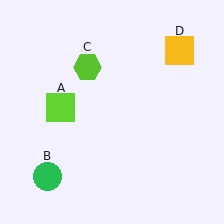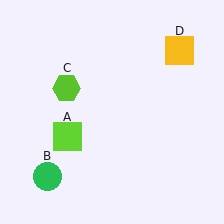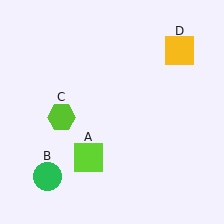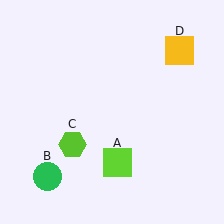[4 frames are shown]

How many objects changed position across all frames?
2 objects changed position: lime square (object A), lime hexagon (object C).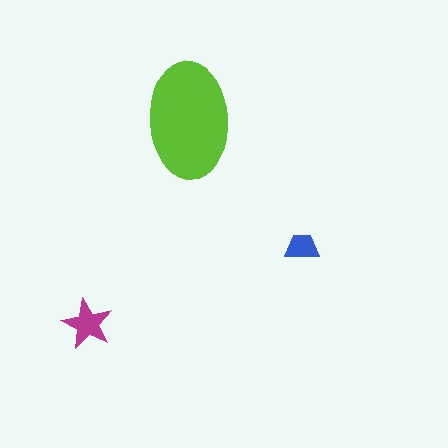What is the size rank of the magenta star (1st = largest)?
2nd.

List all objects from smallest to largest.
The blue trapezoid, the magenta star, the lime ellipse.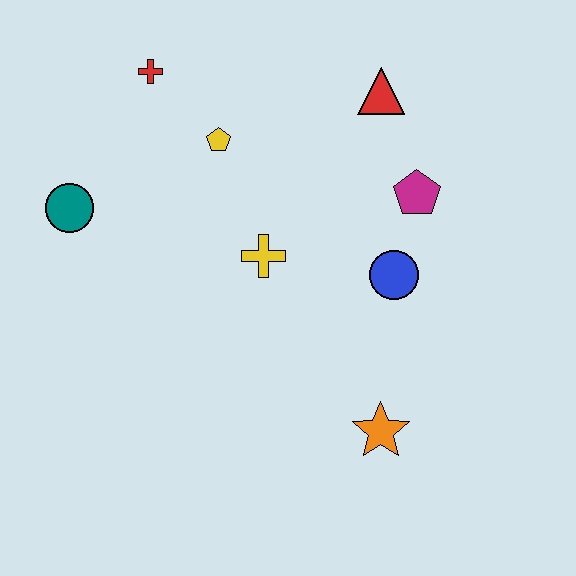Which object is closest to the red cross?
The yellow pentagon is closest to the red cross.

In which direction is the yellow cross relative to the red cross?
The yellow cross is below the red cross.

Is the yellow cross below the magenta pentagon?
Yes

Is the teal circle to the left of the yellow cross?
Yes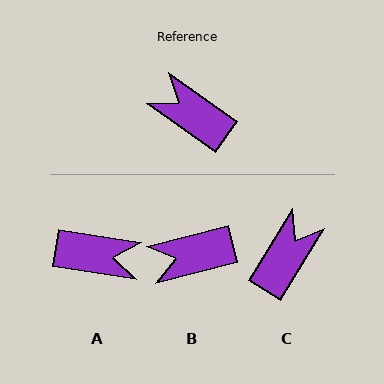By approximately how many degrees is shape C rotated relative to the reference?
Approximately 86 degrees clockwise.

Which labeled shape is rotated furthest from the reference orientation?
A, about 153 degrees away.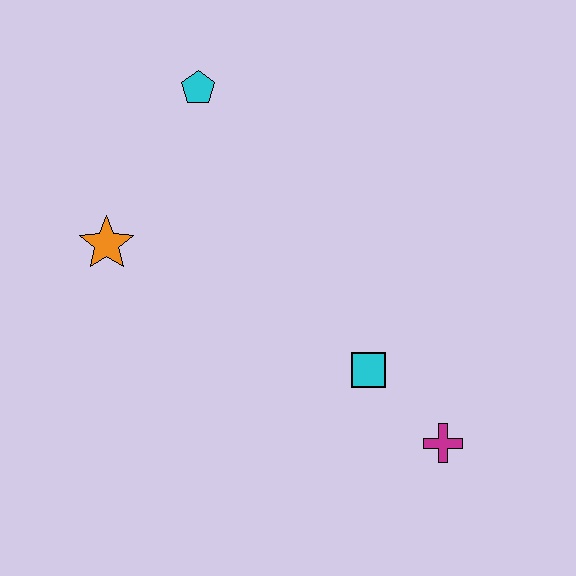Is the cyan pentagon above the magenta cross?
Yes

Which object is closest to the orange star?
The cyan pentagon is closest to the orange star.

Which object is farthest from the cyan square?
The cyan pentagon is farthest from the cyan square.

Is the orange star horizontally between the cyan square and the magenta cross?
No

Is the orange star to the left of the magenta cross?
Yes